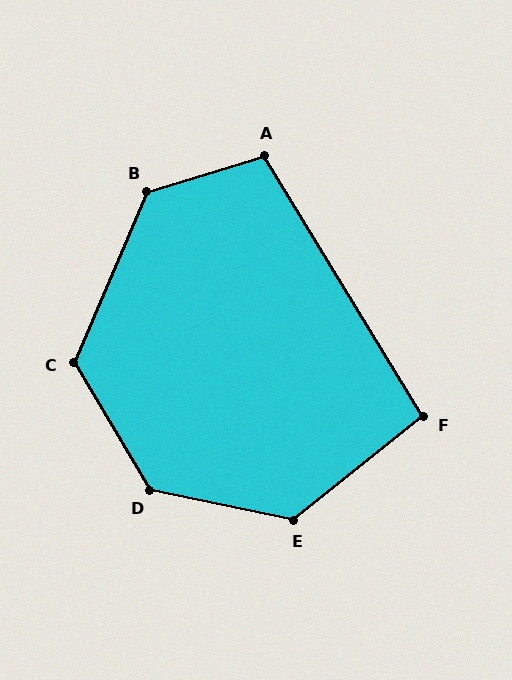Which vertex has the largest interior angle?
D, at approximately 133 degrees.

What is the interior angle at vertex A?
Approximately 105 degrees (obtuse).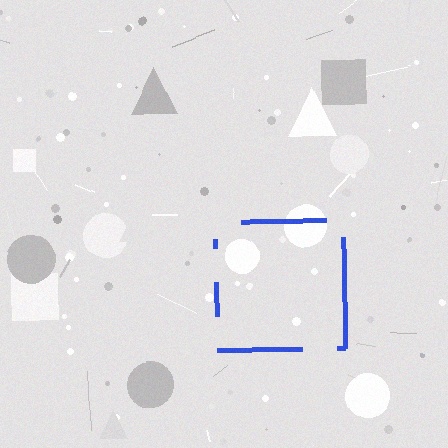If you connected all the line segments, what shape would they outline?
They would outline a square.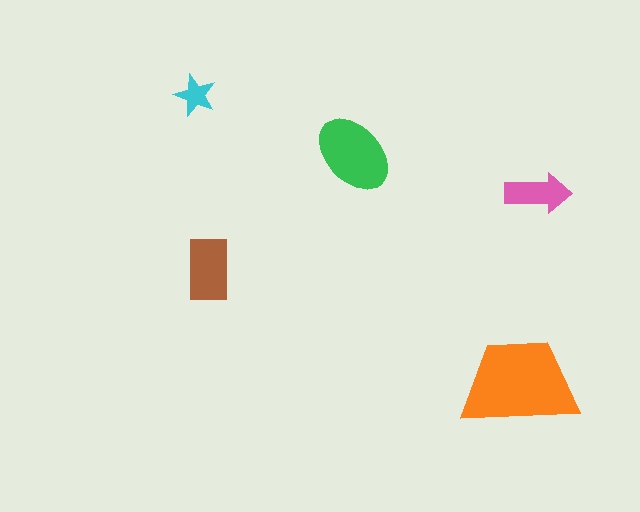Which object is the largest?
The orange trapezoid.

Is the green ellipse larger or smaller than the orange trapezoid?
Smaller.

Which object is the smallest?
The cyan star.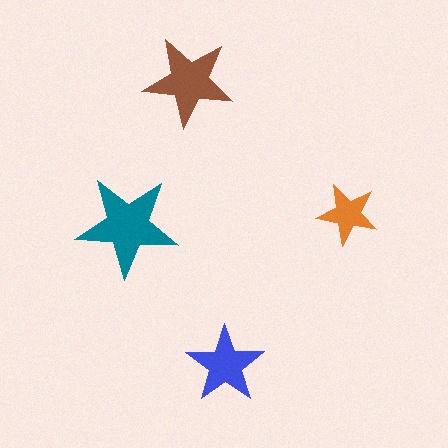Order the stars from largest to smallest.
the teal one, the brown one, the blue one, the orange one.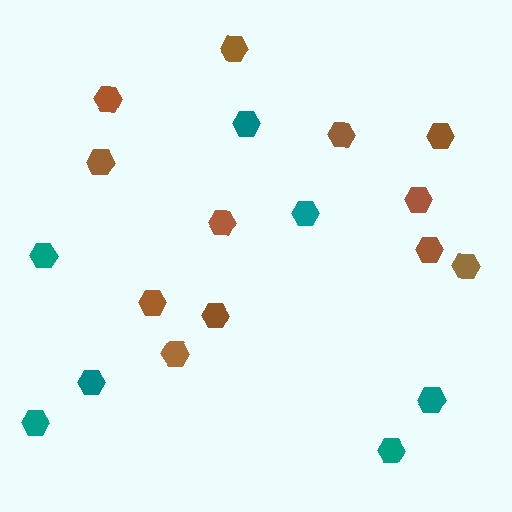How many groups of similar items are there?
There are 2 groups: one group of brown hexagons (12) and one group of teal hexagons (7).